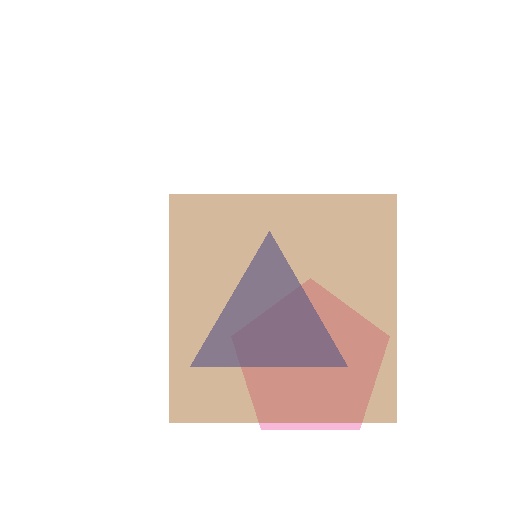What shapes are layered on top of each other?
The layered shapes are: a pink pentagon, a blue triangle, a brown square.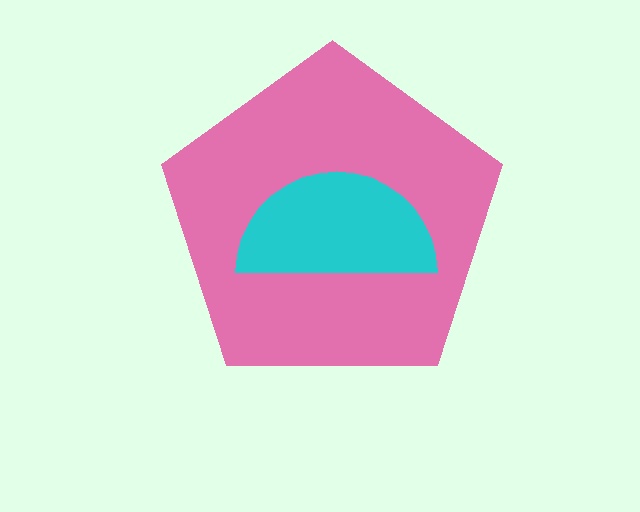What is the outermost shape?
The pink pentagon.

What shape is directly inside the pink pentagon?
The cyan semicircle.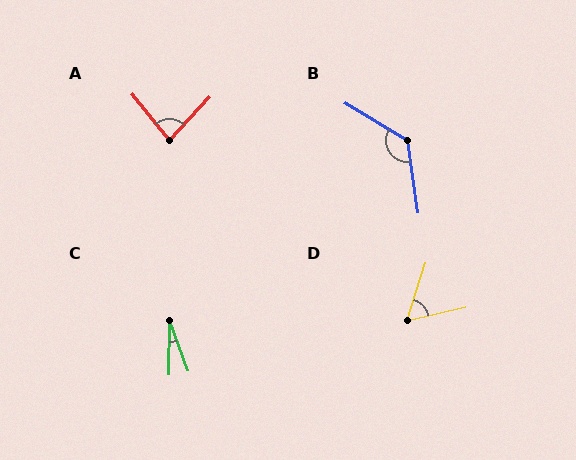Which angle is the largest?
B, at approximately 130 degrees.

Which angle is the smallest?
C, at approximately 20 degrees.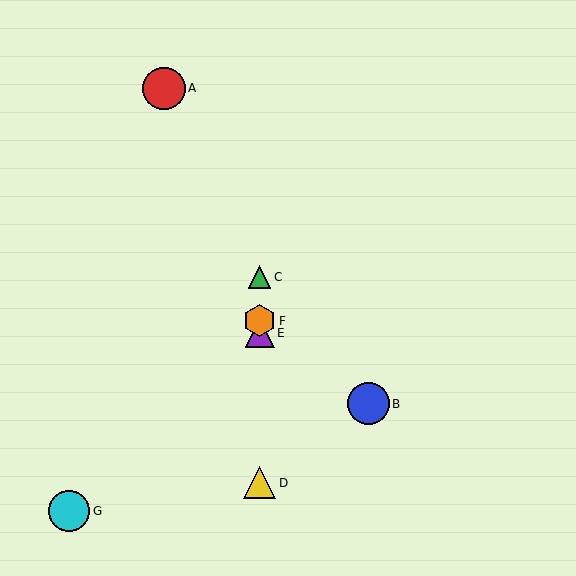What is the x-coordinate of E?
Object E is at x≈260.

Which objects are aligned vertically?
Objects C, D, E, F are aligned vertically.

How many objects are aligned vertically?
4 objects (C, D, E, F) are aligned vertically.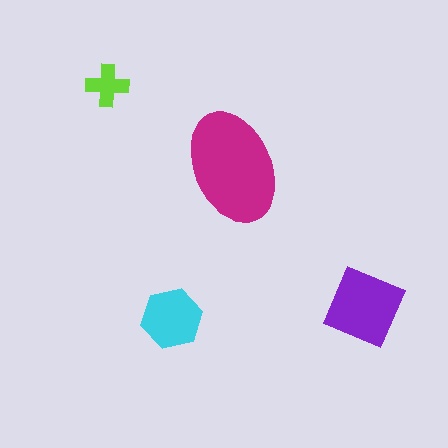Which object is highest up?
The lime cross is topmost.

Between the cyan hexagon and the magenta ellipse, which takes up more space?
The magenta ellipse.